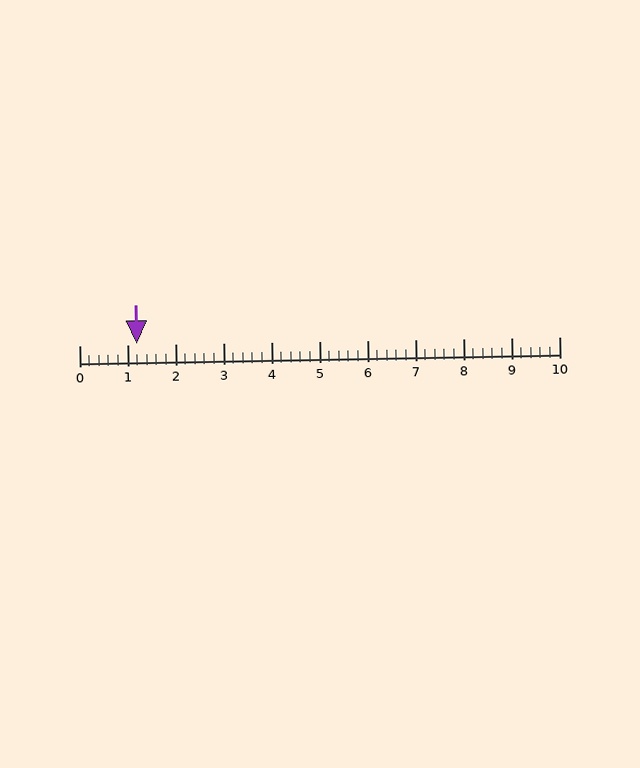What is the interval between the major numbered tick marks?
The major tick marks are spaced 1 units apart.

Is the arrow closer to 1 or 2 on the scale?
The arrow is closer to 1.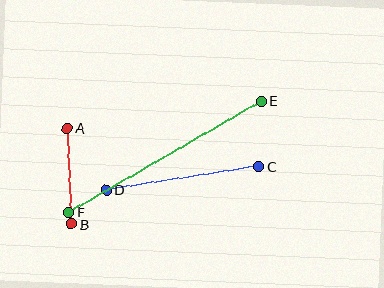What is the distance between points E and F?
The distance is approximately 222 pixels.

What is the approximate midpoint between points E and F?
The midpoint is at approximately (165, 157) pixels.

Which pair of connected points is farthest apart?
Points E and F are farthest apart.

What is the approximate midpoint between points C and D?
The midpoint is at approximately (183, 178) pixels.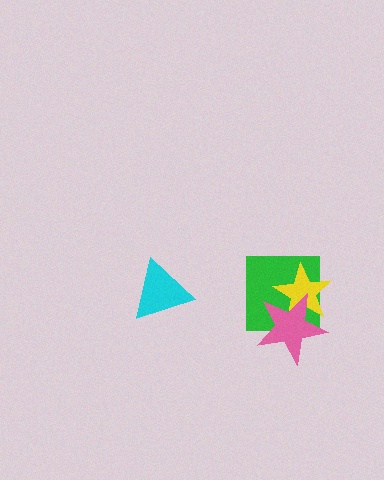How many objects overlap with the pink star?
2 objects overlap with the pink star.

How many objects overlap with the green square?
2 objects overlap with the green square.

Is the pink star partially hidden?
No, no other shape covers it.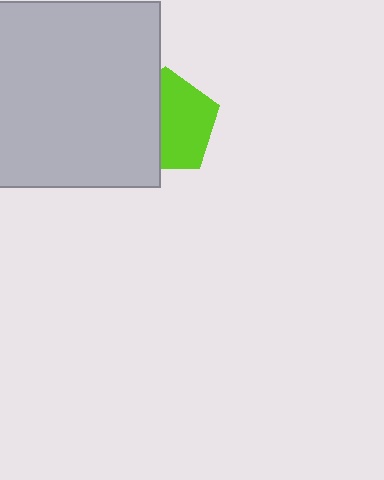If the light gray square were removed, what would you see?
You would see the complete lime pentagon.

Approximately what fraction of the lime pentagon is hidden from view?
Roughly 44% of the lime pentagon is hidden behind the light gray square.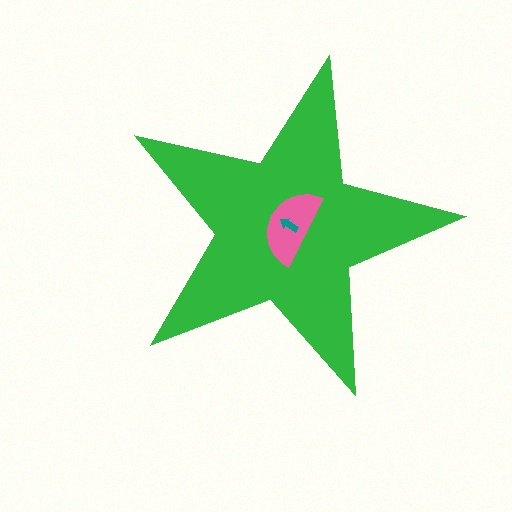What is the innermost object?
The teal arrow.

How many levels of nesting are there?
3.